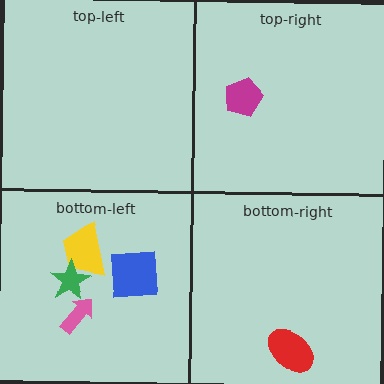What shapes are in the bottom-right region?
The red ellipse.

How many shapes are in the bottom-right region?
1.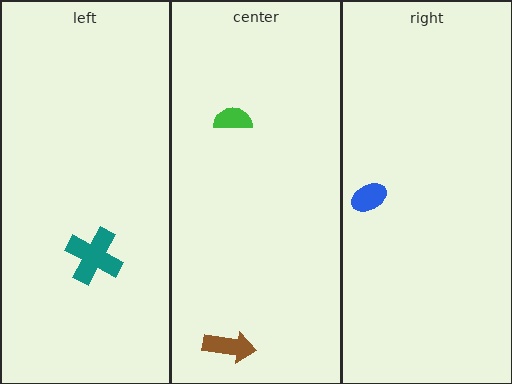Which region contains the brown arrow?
The center region.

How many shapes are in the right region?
1.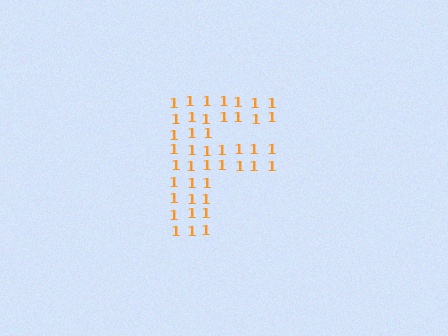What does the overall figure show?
The overall figure shows the letter F.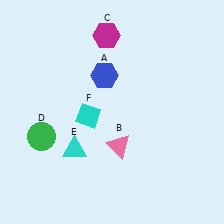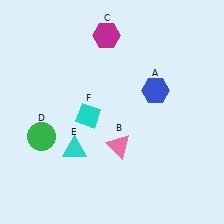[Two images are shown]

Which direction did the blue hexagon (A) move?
The blue hexagon (A) moved right.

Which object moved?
The blue hexagon (A) moved right.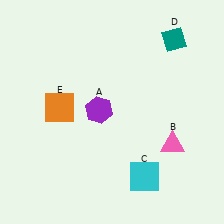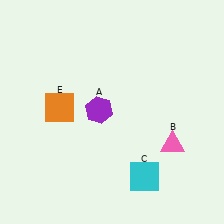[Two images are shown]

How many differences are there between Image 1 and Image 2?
There is 1 difference between the two images.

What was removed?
The teal diamond (D) was removed in Image 2.